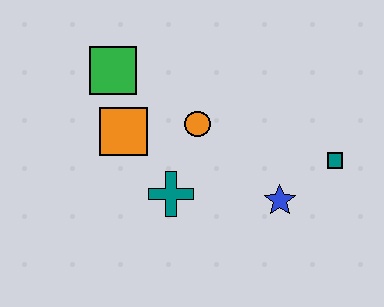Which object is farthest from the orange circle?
The teal square is farthest from the orange circle.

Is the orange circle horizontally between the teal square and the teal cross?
Yes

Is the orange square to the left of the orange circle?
Yes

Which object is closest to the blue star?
The teal square is closest to the blue star.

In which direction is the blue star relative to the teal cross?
The blue star is to the right of the teal cross.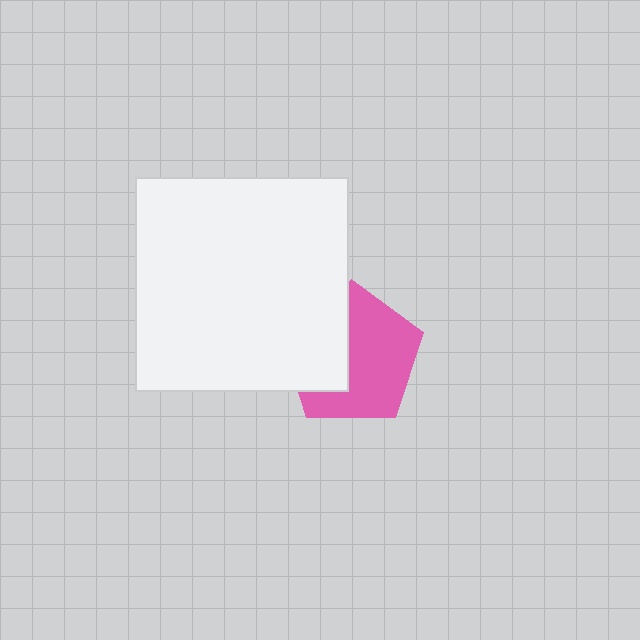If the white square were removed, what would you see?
You would see the complete pink pentagon.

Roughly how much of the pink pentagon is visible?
About half of it is visible (roughly 61%).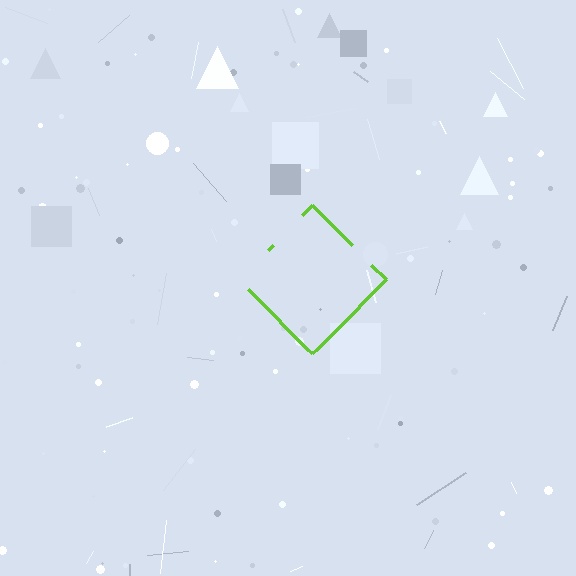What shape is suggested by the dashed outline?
The dashed outline suggests a diamond.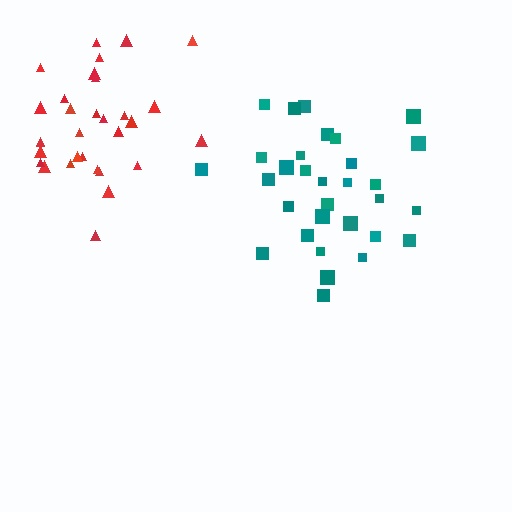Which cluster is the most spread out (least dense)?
Teal.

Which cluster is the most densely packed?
Red.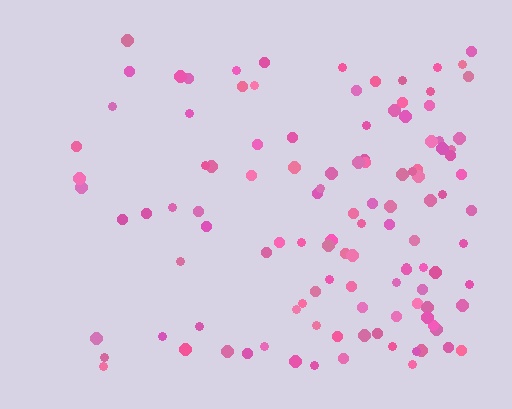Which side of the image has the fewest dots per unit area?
The left.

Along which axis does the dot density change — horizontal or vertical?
Horizontal.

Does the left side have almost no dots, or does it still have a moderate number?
Still a moderate number, just noticeably fewer than the right.